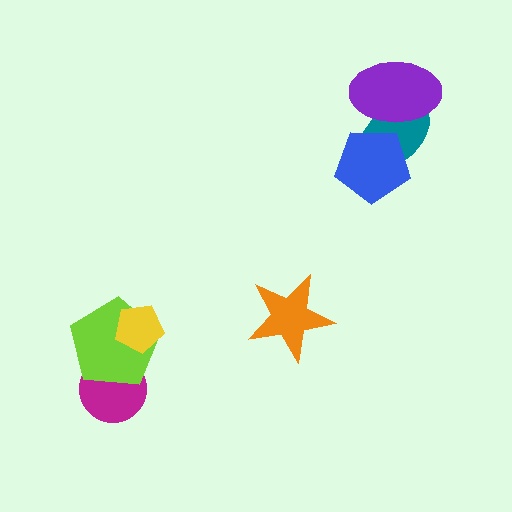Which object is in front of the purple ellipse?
The blue pentagon is in front of the purple ellipse.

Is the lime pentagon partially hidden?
Yes, it is partially covered by another shape.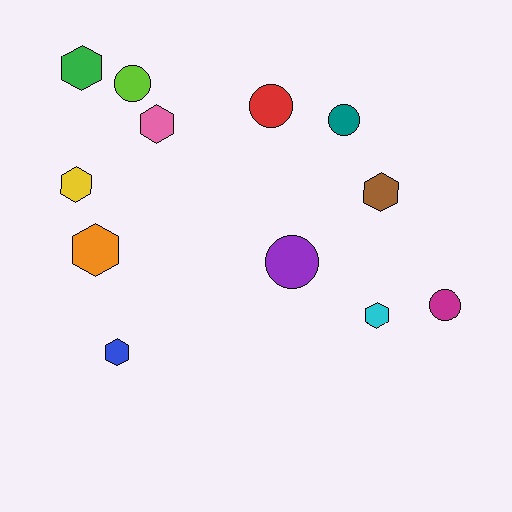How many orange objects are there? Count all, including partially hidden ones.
There is 1 orange object.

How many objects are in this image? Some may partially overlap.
There are 12 objects.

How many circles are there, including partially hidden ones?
There are 5 circles.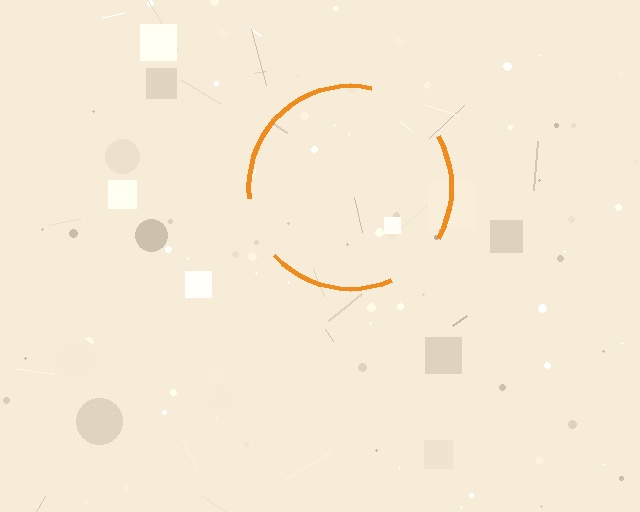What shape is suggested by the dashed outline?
The dashed outline suggests a circle.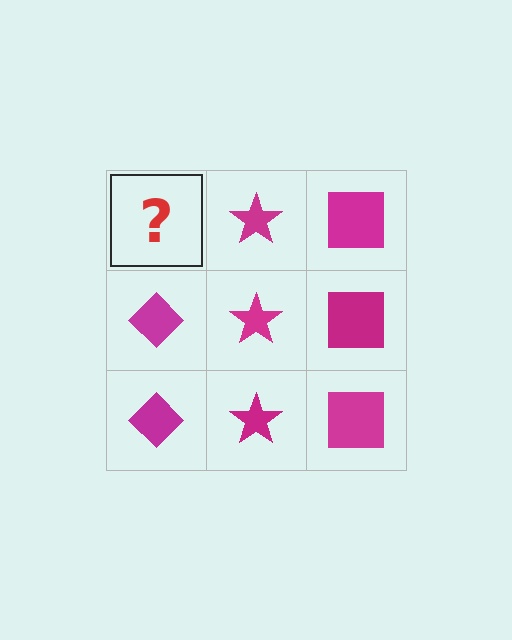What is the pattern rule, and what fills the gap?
The rule is that each column has a consistent shape. The gap should be filled with a magenta diamond.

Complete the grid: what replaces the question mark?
The question mark should be replaced with a magenta diamond.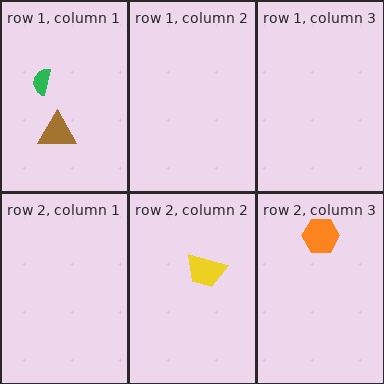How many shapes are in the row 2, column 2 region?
1.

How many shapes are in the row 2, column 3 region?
1.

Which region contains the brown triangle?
The row 1, column 1 region.